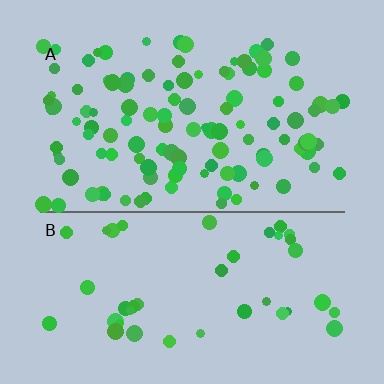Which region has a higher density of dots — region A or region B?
A (the top).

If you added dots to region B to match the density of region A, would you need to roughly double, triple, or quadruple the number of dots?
Approximately triple.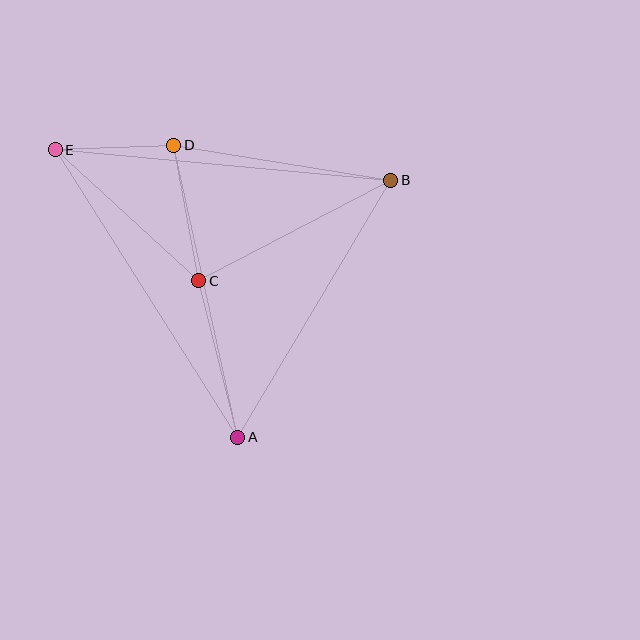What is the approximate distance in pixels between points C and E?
The distance between C and E is approximately 194 pixels.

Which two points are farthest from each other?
Points A and E are farthest from each other.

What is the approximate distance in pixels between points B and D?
The distance between B and D is approximately 220 pixels.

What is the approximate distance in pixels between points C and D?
The distance between C and D is approximately 138 pixels.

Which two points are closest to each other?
Points D and E are closest to each other.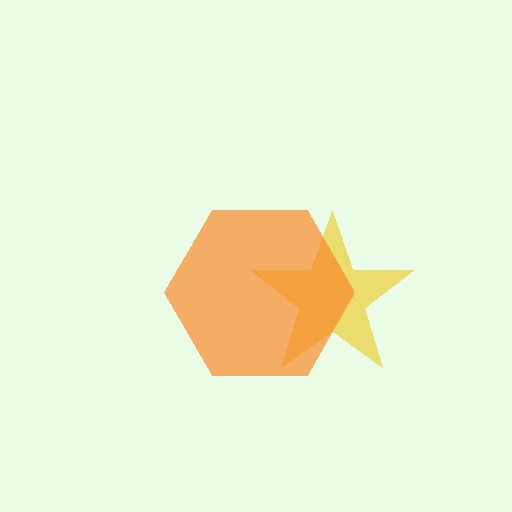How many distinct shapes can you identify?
There are 2 distinct shapes: a yellow star, an orange hexagon.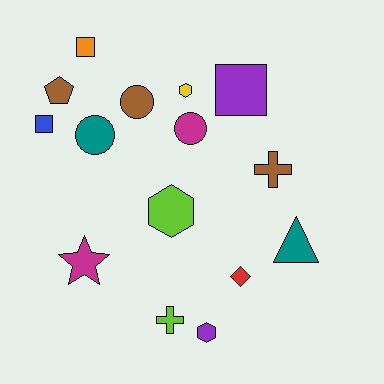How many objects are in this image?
There are 15 objects.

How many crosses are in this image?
There are 2 crosses.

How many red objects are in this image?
There is 1 red object.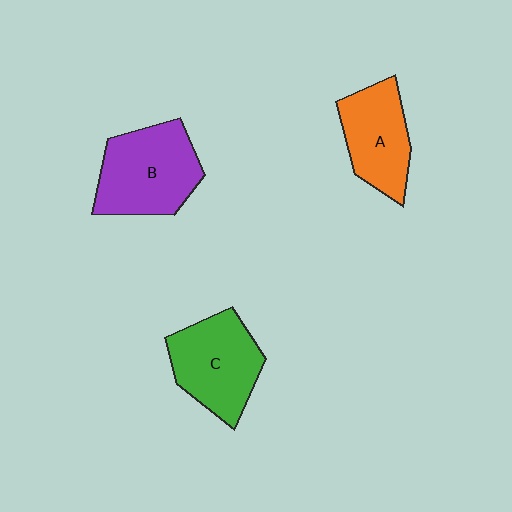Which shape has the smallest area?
Shape A (orange).